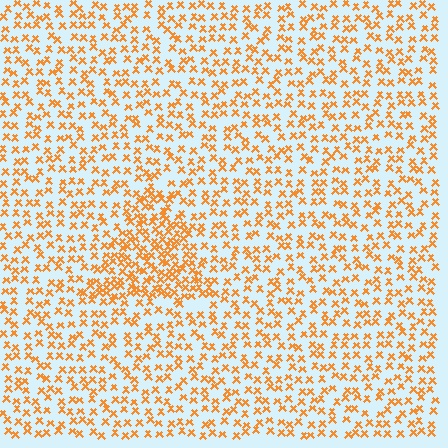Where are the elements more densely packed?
The elements are more densely packed inside the triangle boundary.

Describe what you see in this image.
The image contains small orange elements arranged at two different densities. A triangle-shaped region is visible where the elements are more densely packed than the surrounding area.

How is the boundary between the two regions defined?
The boundary is defined by a change in element density (approximately 1.9x ratio). All elements are the same color, size, and shape.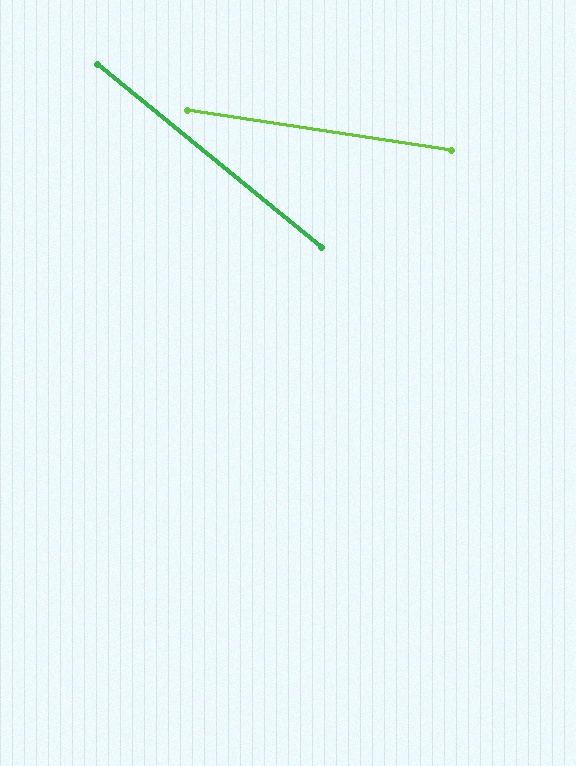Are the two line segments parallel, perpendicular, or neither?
Neither parallel nor perpendicular — they differ by about 31°.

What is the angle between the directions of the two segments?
Approximately 31 degrees.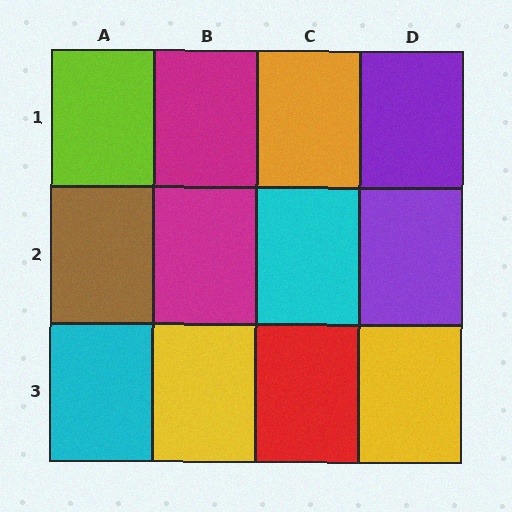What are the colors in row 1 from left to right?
Lime, magenta, orange, purple.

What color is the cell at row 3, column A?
Cyan.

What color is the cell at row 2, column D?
Purple.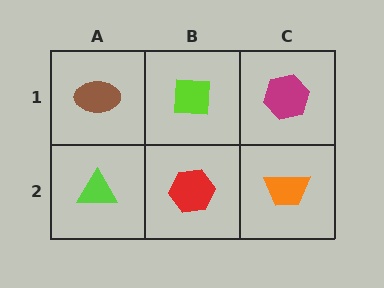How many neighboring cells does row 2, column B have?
3.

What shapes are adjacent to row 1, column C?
An orange trapezoid (row 2, column C), a lime square (row 1, column B).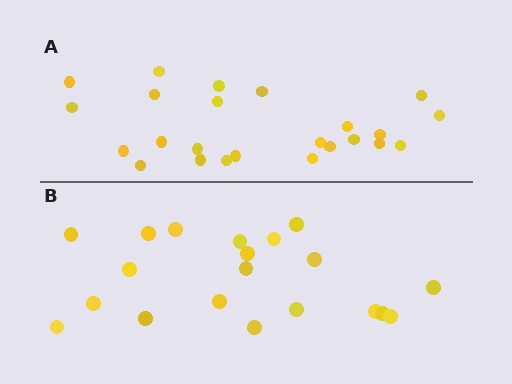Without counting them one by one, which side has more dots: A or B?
Region A (the top region) has more dots.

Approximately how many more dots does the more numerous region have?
Region A has about 4 more dots than region B.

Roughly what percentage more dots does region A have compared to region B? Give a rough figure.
About 20% more.